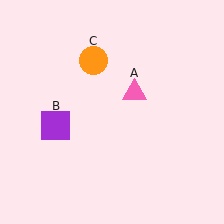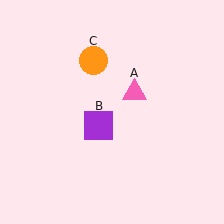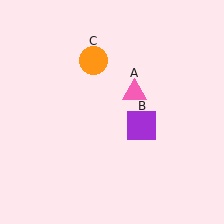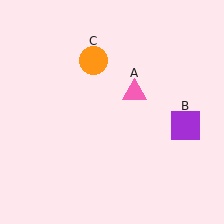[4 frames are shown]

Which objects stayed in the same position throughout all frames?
Pink triangle (object A) and orange circle (object C) remained stationary.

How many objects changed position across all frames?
1 object changed position: purple square (object B).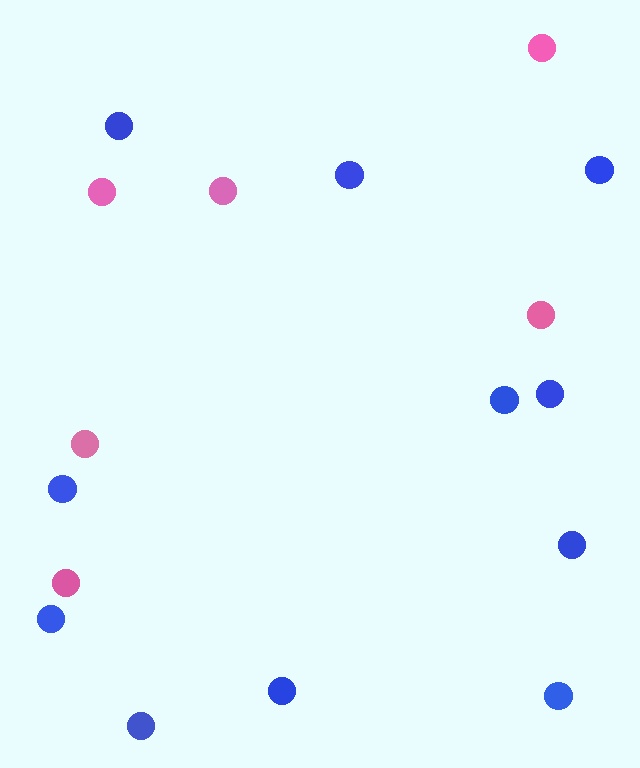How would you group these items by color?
There are 2 groups: one group of blue circles (11) and one group of pink circles (6).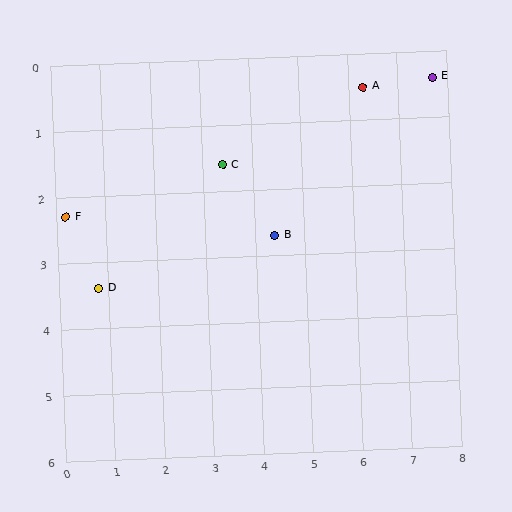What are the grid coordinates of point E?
Point E is at approximately (7.7, 0.4).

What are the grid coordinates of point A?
Point A is at approximately (6.3, 0.5).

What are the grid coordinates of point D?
Point D is at approximately (0.8, 3.4).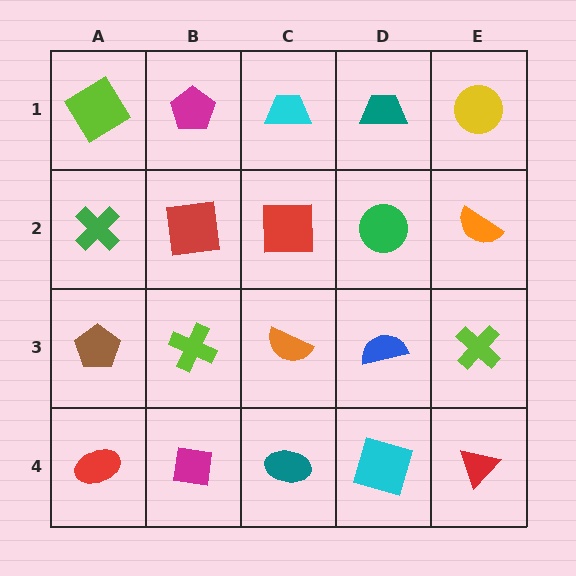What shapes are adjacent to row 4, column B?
A lime cross (row 3, column B), a red ellipse (row 4, column A), a teal ellipse (row 4, column C).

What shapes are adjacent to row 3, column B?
A red square (row 2, column B), a magenta square (row 4, column B), a brown pentagon (row 3, column A), an orange semicircle (row 3, column C).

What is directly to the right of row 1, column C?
A teal trapezoid.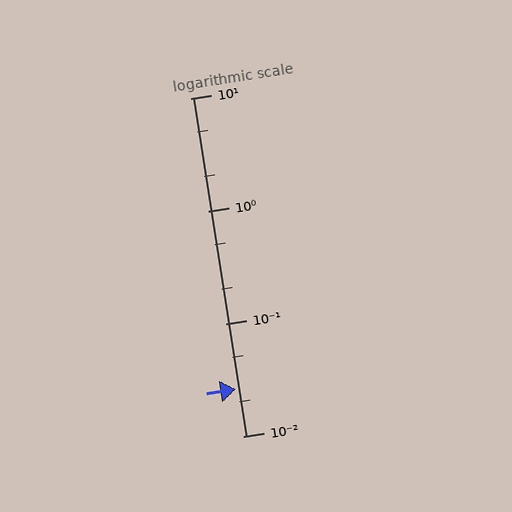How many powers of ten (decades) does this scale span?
The scale spans 3 decades, from 0.01 to 10.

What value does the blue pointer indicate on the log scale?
The pointer indicates approximately 0.026.